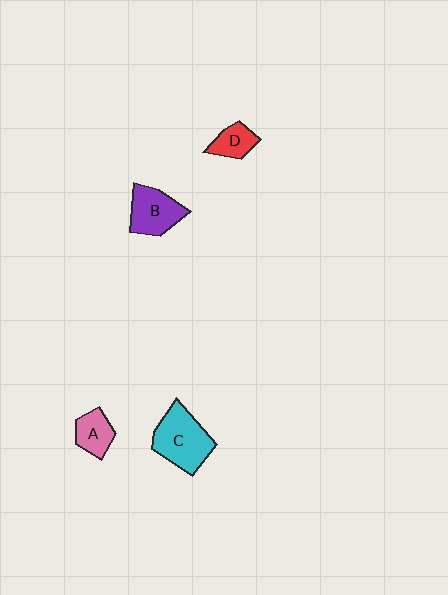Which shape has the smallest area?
Shape D (red).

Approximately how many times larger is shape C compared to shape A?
Approximately 2.0 times.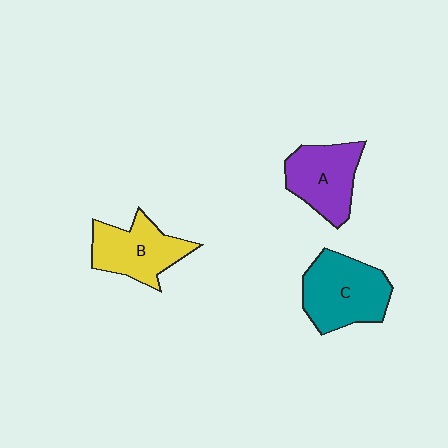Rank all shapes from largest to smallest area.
From largest to smallest: C (teal), B (yellow), A (purple).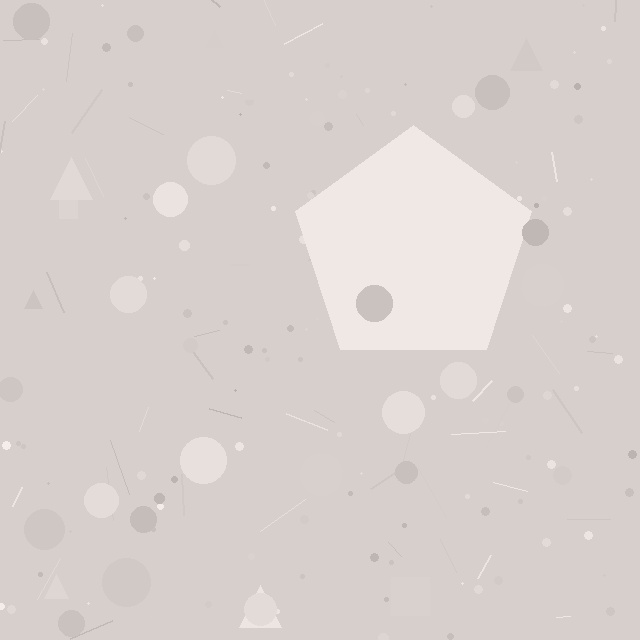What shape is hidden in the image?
A pentagon is hidden in the image.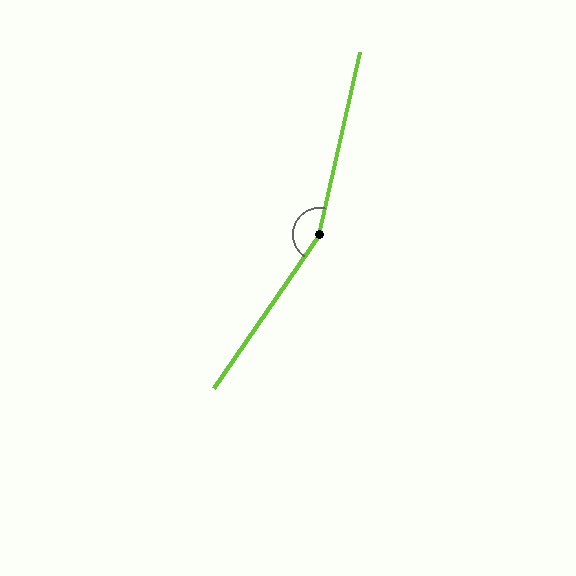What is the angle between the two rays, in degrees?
Approximately 158 degrees.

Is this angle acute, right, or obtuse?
It is obtuse.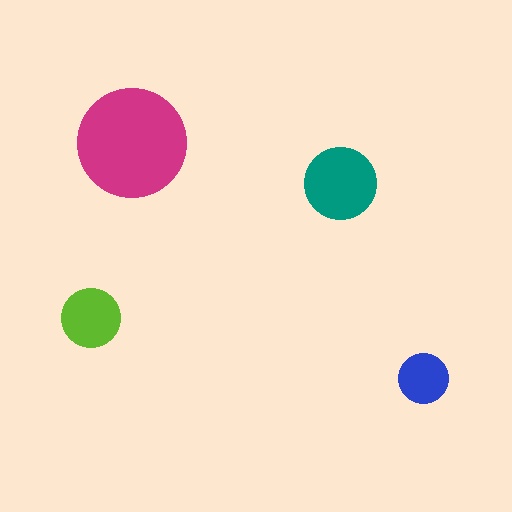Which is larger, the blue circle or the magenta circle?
The magenta one.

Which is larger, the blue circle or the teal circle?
The teal one.